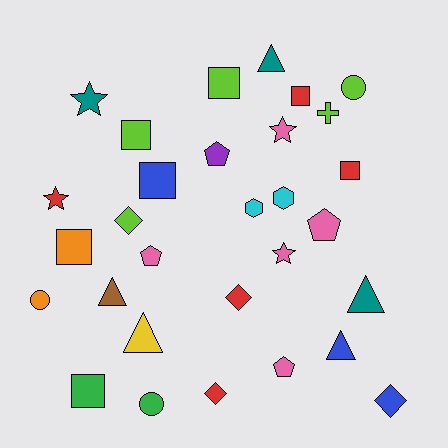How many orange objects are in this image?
There are 2 orange objects.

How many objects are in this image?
There are 30 objects.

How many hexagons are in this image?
There are 2 hexagons.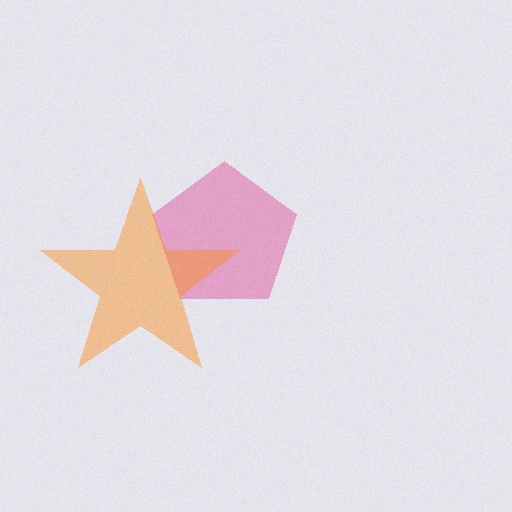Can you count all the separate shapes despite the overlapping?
Yes, there are 2 separate shapes.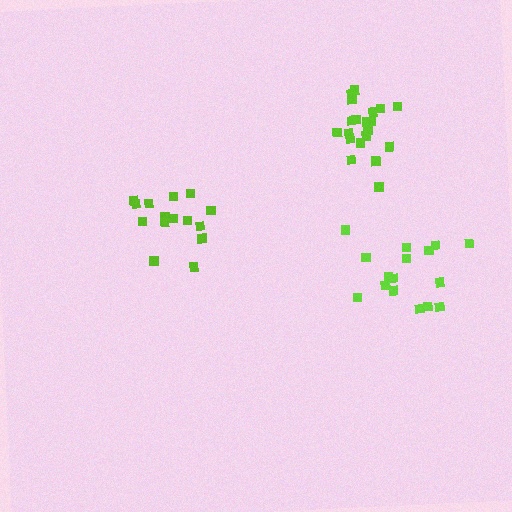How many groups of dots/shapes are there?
There are 3 groups.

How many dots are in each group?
Group 1: 20 dots, Group 2: 15 dots, Group 3: 16 dots (51 total).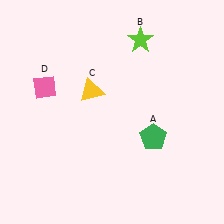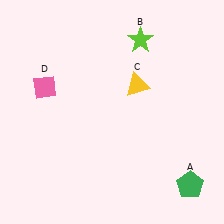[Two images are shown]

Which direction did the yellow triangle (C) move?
The yellow triangle (C) moved right.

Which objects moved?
The objects that moved are: the green pentagon (A), the yellow triangle (C).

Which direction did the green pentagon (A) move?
The green pentagon (A) moved down.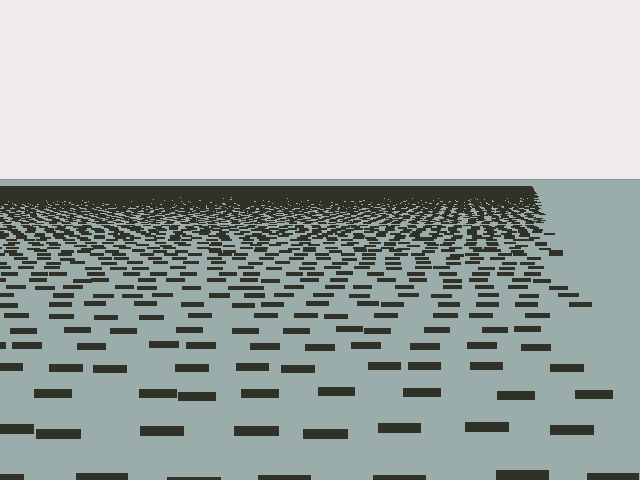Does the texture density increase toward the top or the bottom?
Density increases toward the top.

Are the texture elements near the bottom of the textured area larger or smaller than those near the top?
Larger. Near the bottom, elements are closer to the viewer and appear at a bigger on-screen size.